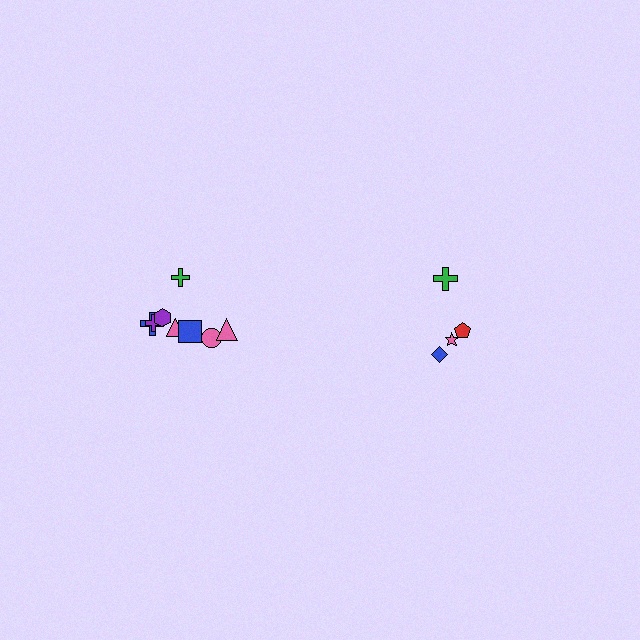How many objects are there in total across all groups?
There are 12 objects.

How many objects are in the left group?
There are 8 objects.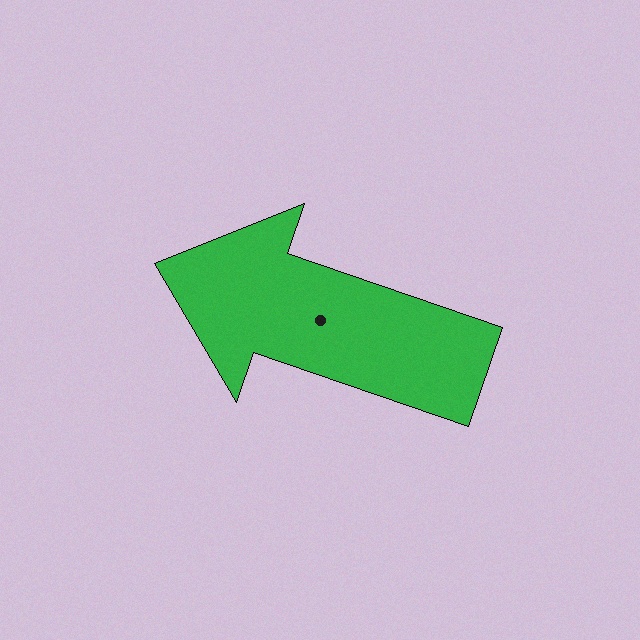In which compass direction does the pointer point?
West.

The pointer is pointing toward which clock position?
Roughly 10 o'clock.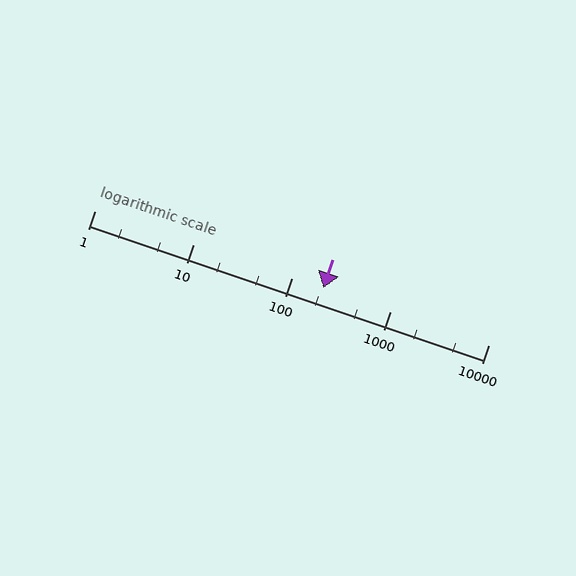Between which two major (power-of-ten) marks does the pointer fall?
The pointer is between 100 and 1000.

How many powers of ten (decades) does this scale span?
The scale spans 4 decades, from 1 to 10000.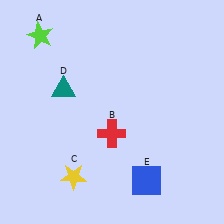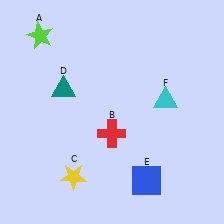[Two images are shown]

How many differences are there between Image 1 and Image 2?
There is 1 difference between the two images.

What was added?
A cyan triangle (F) was added in Image 2.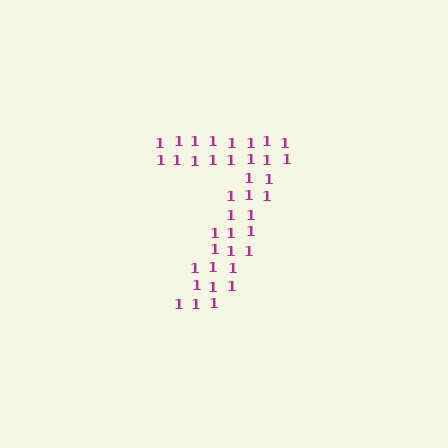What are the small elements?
The small elements are digit 1's.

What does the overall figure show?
The overall figure shows the digit 7.